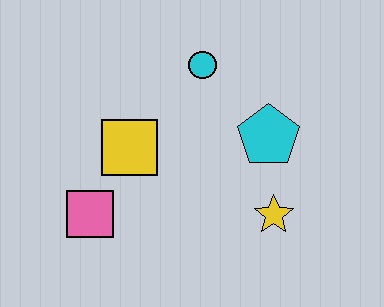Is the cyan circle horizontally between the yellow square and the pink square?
No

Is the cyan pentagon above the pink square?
Yes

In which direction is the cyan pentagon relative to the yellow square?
The cyan pentagon is to the right of the yellow square.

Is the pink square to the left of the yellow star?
Yes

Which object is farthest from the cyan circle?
The pink square is farthest from the cyan circle.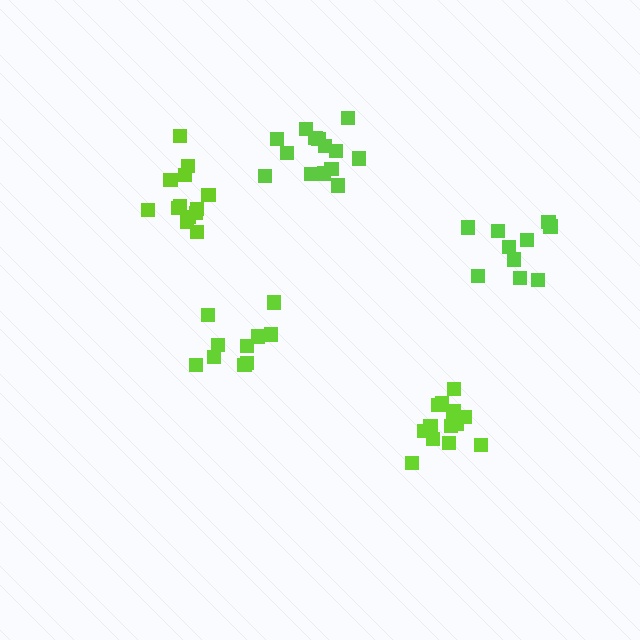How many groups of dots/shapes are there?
There are 5 groups.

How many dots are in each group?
Group 1: 13 dots, Group 2: 14 dots, Group 3: 10 dots, Group 4: 10 dots, Group 5: 14 dots (61 total).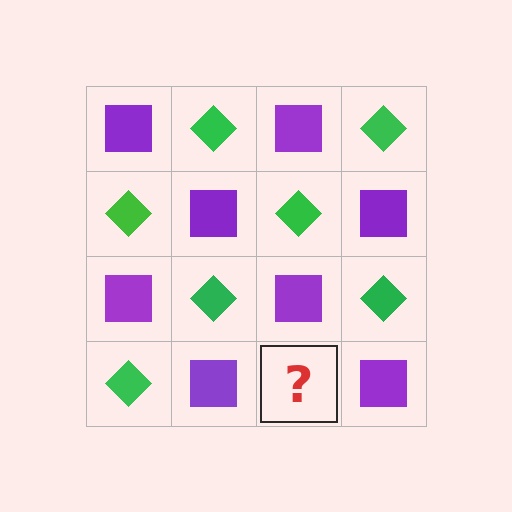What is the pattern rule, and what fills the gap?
The rule is that it alternates purple square and green diamond in a checkerboard pattern. The gap should be filled with a green diamond.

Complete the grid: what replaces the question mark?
The question mark should be replaced with a green diamond.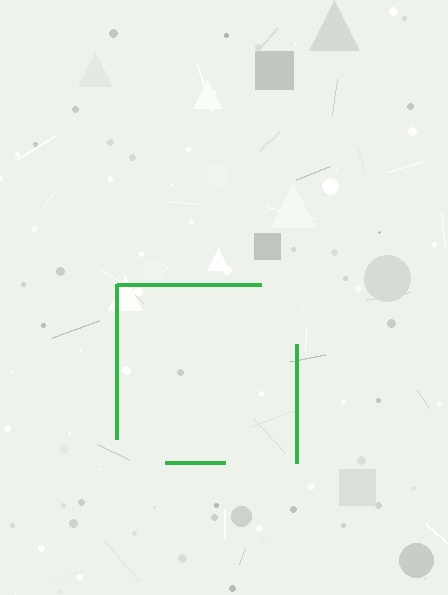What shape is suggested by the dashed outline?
The dashed outline suggests a square.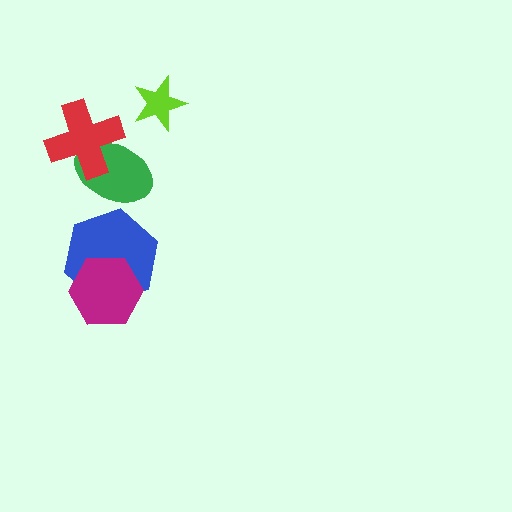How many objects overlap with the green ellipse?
1 object overlaps with the green ellipse.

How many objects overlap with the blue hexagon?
1 object overlaps with the blue hexagon.